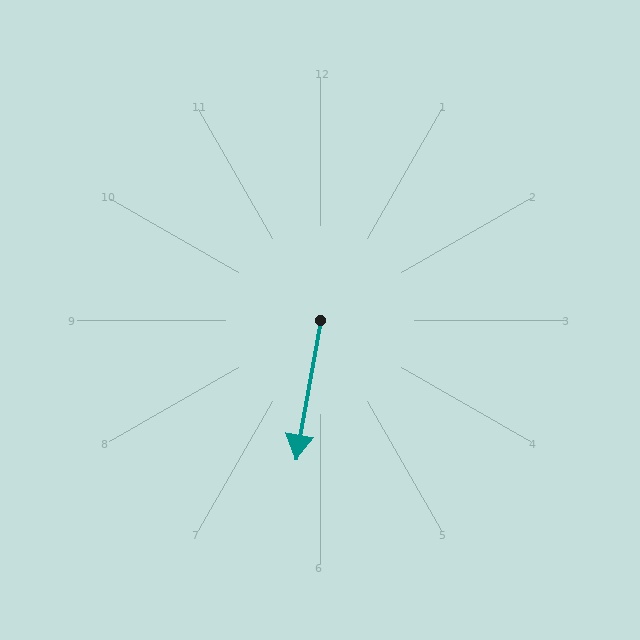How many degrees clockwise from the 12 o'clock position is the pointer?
Approximately 190 degrees.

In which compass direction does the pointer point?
South.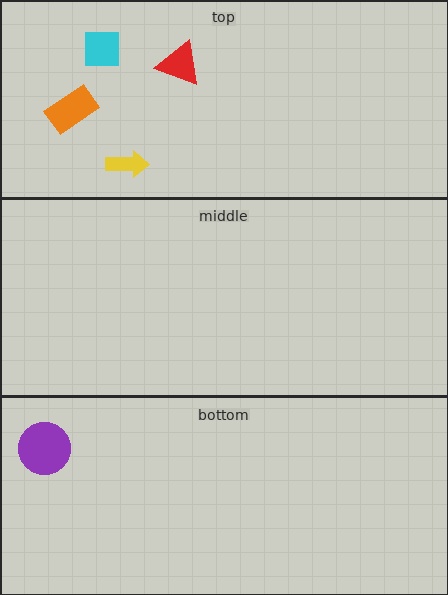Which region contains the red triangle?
The top region.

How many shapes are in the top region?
4.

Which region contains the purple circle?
The bottom region.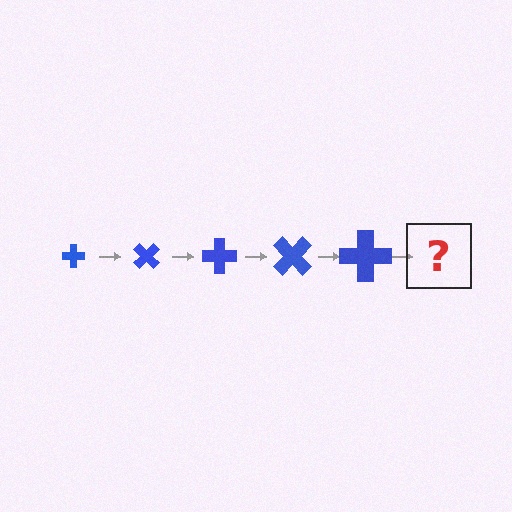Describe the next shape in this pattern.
It should be a cross, larger than the previous one and rotated 225 degrees from the start.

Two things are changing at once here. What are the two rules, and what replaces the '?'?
The two rules are that the cross grows larger each step and it rotates 45 degrees each step. The '?' should be a cross, larger than the previous one and rotated 225 degrees from the start.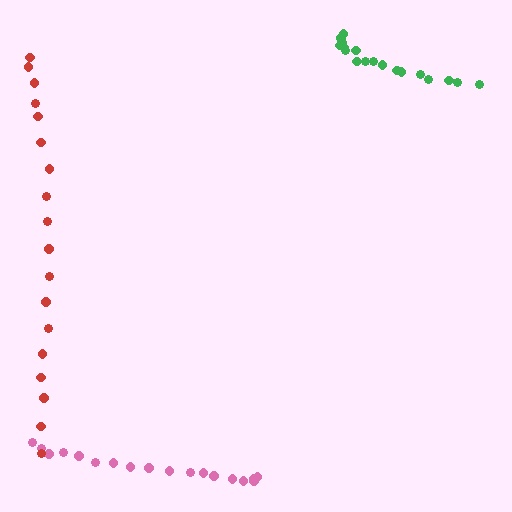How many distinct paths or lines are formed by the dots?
There are 3 distinct paths.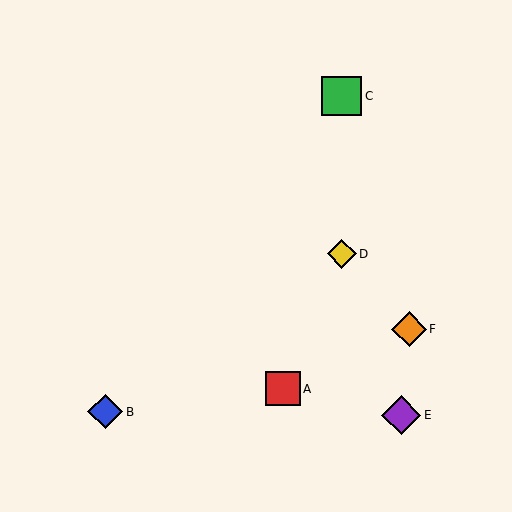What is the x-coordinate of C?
Object C is at x≈342.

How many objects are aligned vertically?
2 objects (C, D) are aligned vertically.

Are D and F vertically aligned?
No, D is at x≈342 and F is at x≈409.